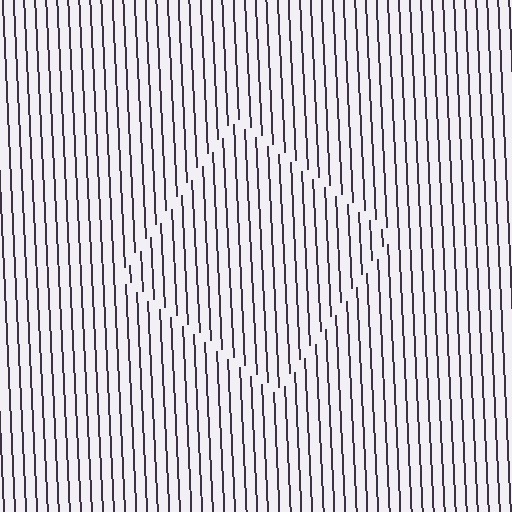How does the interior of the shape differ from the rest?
The interior of the shape contains the same grating, shifted by half a period — the contour is defined by the phase discontinuity where line-ends from the inner and outer gratings abut.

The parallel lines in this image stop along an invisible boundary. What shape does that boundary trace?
An illusory square. The interior of the shape contains the same grating, shifted by half a period — the contour is defined by the phase discontinuity where line-ends from the inner and outer gratings abut.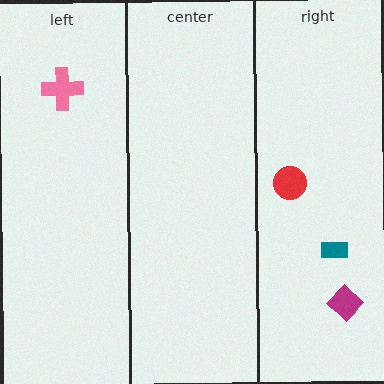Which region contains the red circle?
The right region.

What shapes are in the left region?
The pink cross.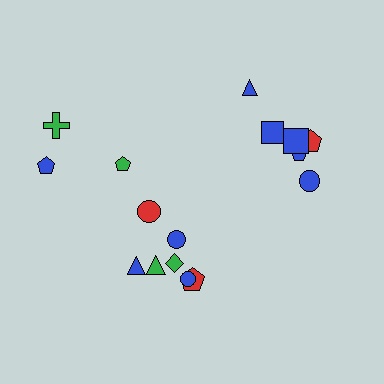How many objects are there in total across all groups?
There are 16 objects.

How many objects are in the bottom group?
There are 6 objects.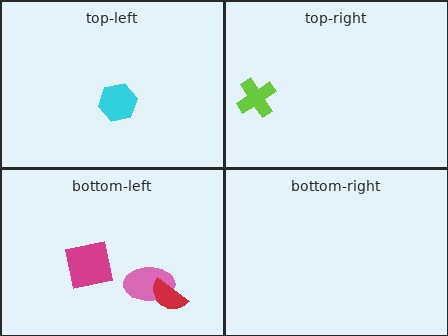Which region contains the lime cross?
The top-right region.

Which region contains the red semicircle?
The bottom-left region.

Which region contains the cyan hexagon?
The top-left region.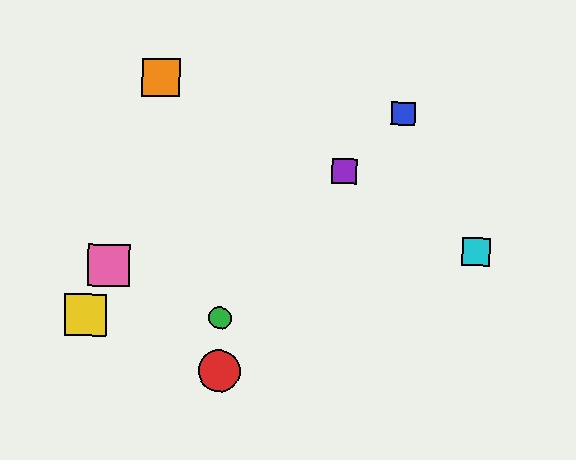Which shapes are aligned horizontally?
The green circle, the yellow square are aligned horizontally.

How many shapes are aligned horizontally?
2 shapes (the green circle, the yellow square) are aligned horizontally.